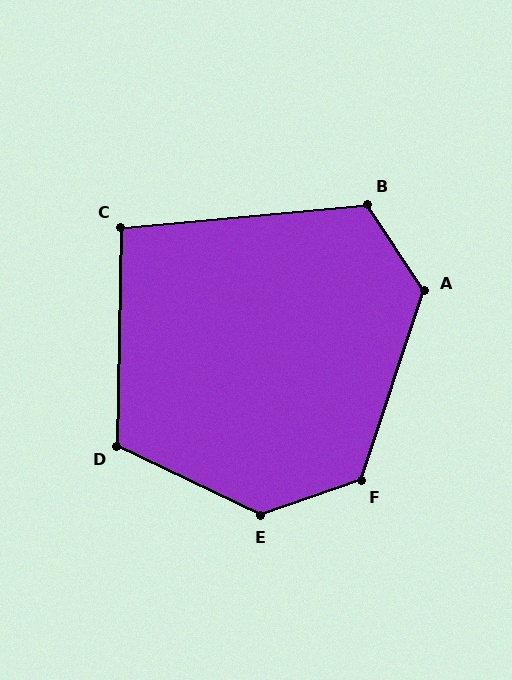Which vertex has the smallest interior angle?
C, at approximately 97 degrees.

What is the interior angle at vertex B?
Approximately 118 degrees (obtuse).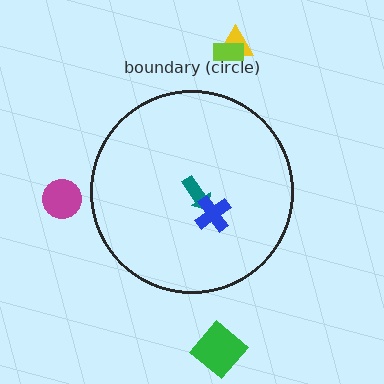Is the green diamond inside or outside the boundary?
Outside.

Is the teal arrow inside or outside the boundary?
Inside.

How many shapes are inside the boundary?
2 inside, 4 outside.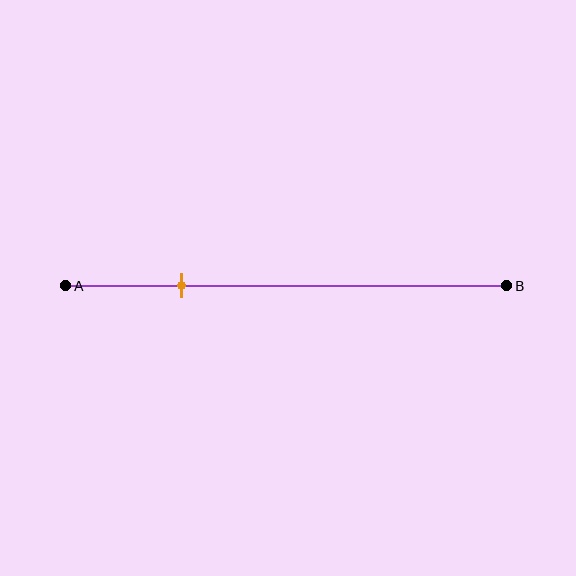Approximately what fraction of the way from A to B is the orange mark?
The orange mark is approximately 25% of the way from A to B.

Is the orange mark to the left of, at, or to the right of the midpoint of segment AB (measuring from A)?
The orange mark is to the left of the midpoint of segment AB.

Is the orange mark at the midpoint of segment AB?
No, the mark is at about 25% from A, not at the 50% midpoint.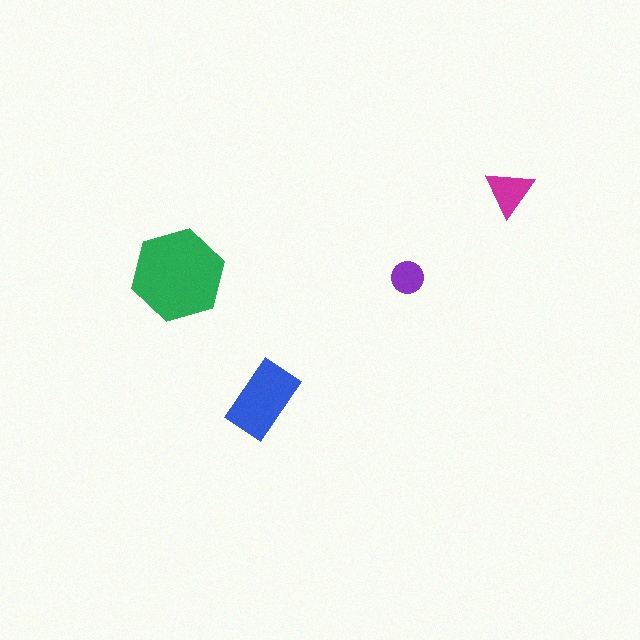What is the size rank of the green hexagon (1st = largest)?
1st.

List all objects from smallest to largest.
The purple circle, the magenta triangle, the blue rectangle, the green hexagon.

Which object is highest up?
The magenta triangle is topmost.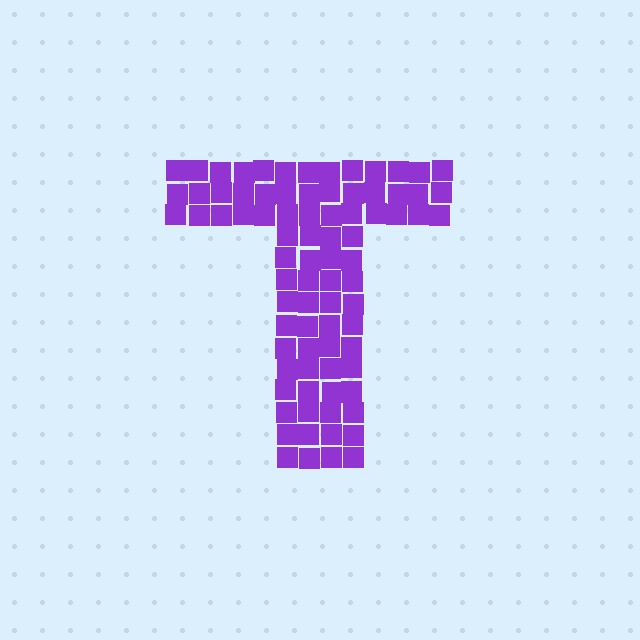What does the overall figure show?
The overall figure shows the letter T.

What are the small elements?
The small elements are squares.